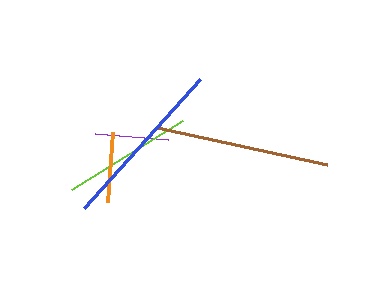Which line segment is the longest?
The brown line is the longest at approximately 174 pixels.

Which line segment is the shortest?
The orange line is the shortest at approximately 71 pixels.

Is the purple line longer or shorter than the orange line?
The purple line is longer than the orange line.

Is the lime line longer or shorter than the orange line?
The lime line is longer than the orange line.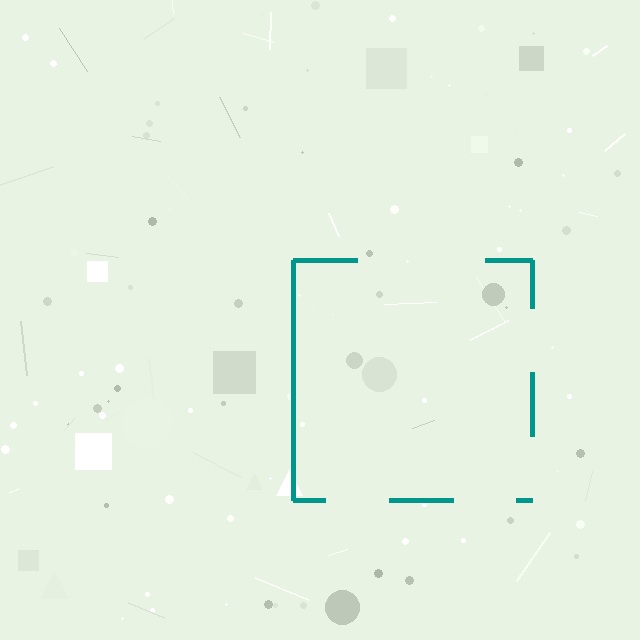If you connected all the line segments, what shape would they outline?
They would outline a square.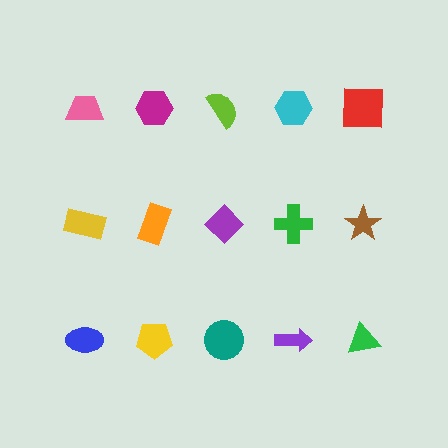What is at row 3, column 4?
A purple arrow.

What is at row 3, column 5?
A green triangle.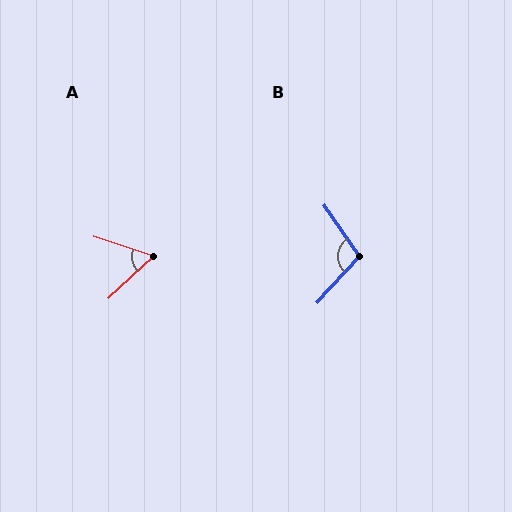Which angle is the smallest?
A, at approximately 61 degrees.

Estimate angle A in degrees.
Approximately 61 degrees.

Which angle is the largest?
B, at approximately 103 degrees.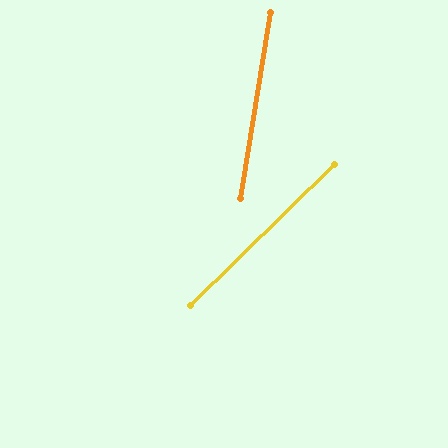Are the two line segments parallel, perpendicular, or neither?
Neither parallel nor perpendicular — they differ by about 37°.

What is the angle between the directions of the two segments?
Approximately 37 degrees.